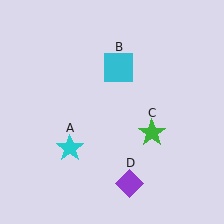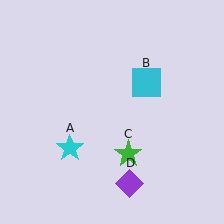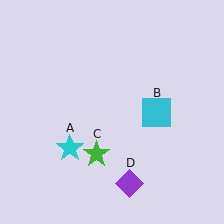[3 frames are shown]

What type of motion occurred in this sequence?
The cyan square (object B), green star (object C) rotated clockwise around the center of the scene.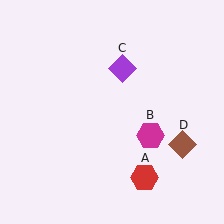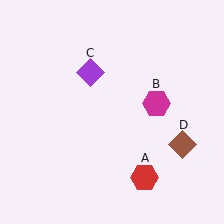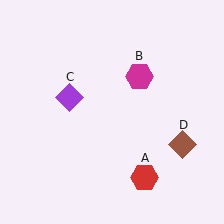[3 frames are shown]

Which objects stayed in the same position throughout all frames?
Red hexagon (object A) and brown diamond (object D) remained stationary.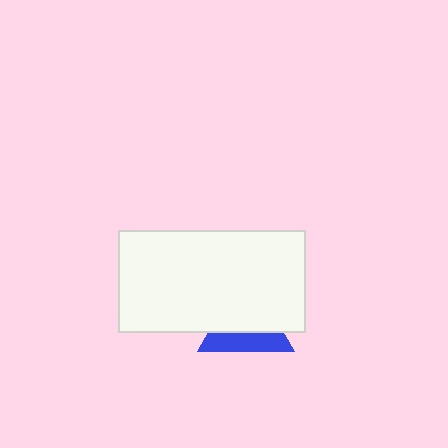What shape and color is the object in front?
The object in front is a white rectangle.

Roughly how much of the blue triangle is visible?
A small part of it is visible (roughly 38%).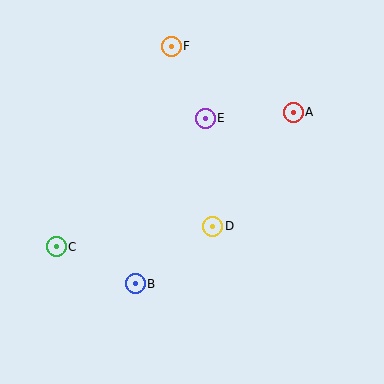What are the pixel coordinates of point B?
Point B is at (135, 284).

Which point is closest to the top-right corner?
Point A is closest to the top-right corner.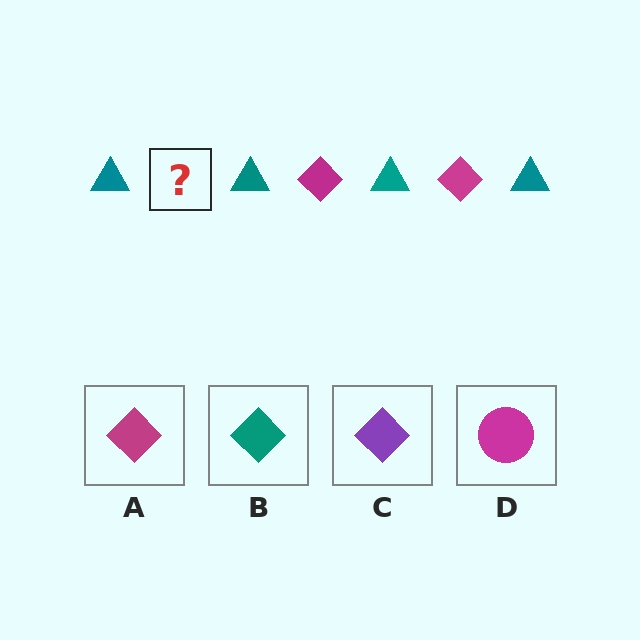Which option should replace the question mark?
Option A.